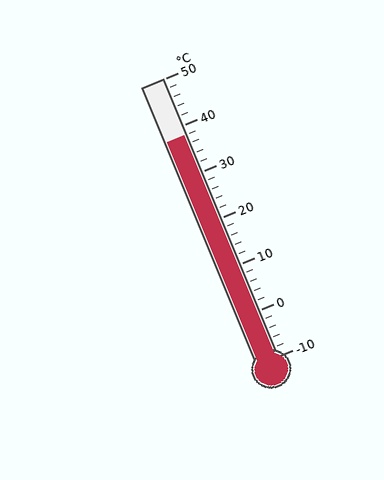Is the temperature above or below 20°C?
The temperature is above 20°C.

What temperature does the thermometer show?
The thermometer shows approximately 38°C.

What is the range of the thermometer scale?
The thermometer scale ranges from -10°C to 50°C.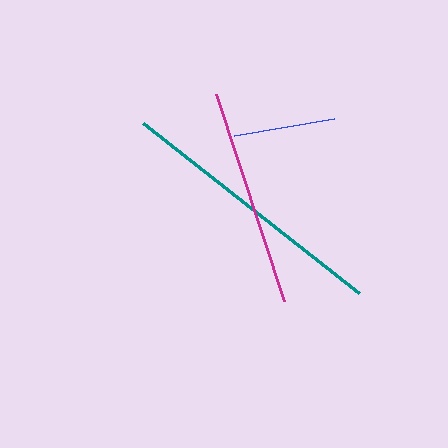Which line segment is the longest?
The teal line is the longest at approximately 274 pixels.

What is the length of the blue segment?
The blue segment is approximately 102 pixels long.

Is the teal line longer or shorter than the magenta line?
The teal line is longer than the magenta line.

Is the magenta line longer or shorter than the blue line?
The magenta line is longer than the blue line.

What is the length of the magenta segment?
The magenta segment is approximately 218 pixels long.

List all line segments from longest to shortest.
From longest to shortest: teal, magenta, blue.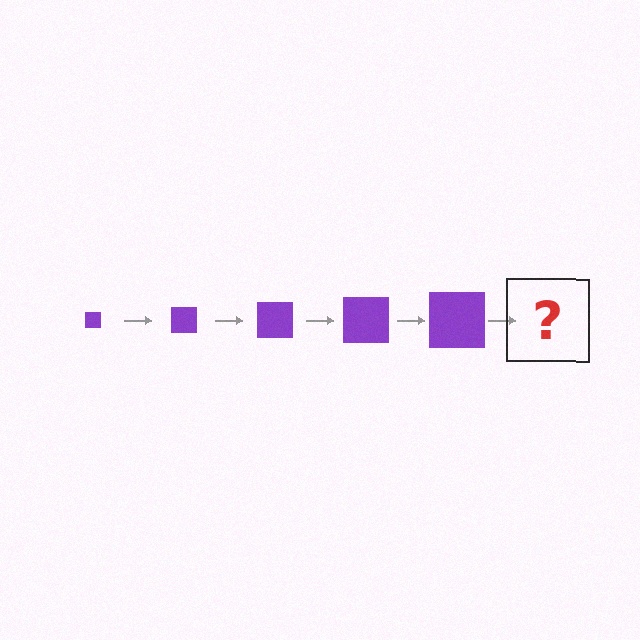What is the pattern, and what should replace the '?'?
The pattern is that the square gets progressively larger each step. The '?' should be a purple square, larger than the previous one.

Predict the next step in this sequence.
The next step is a purple square, larger than the previous one.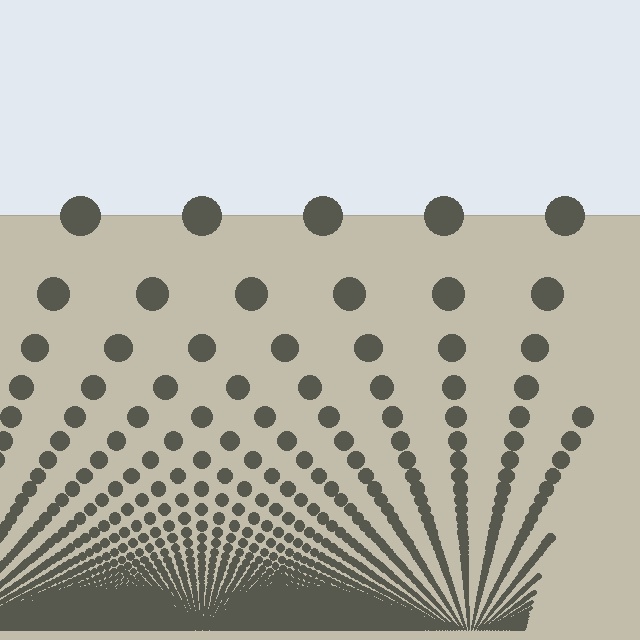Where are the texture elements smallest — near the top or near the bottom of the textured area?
Near the bottom.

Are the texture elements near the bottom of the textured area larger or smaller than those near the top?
Smaller. The gradient is inverted — elements near the bottom are smaller and denser.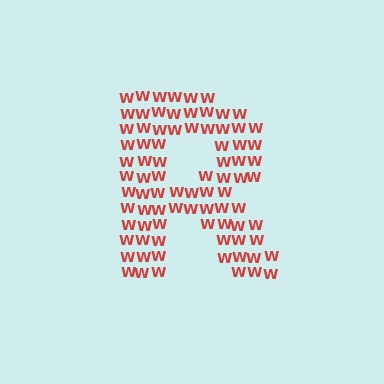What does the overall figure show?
The overall figure shows the letter R.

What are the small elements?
The small elements are letter W's.